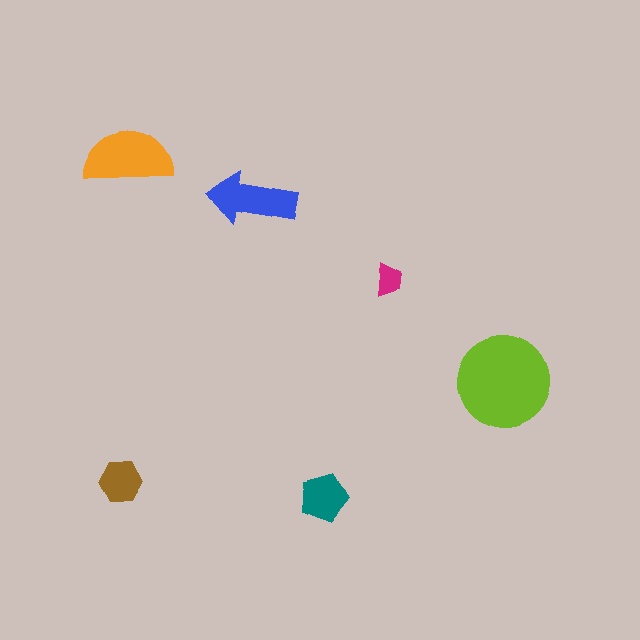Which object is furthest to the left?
The brown hexagon is leftmost.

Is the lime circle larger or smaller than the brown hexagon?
Larger.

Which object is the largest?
The lime circle.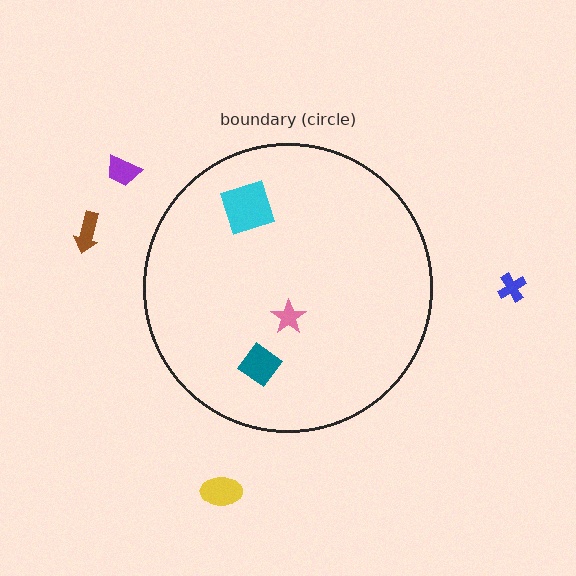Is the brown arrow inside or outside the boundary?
Outside.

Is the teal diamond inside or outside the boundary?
Inside.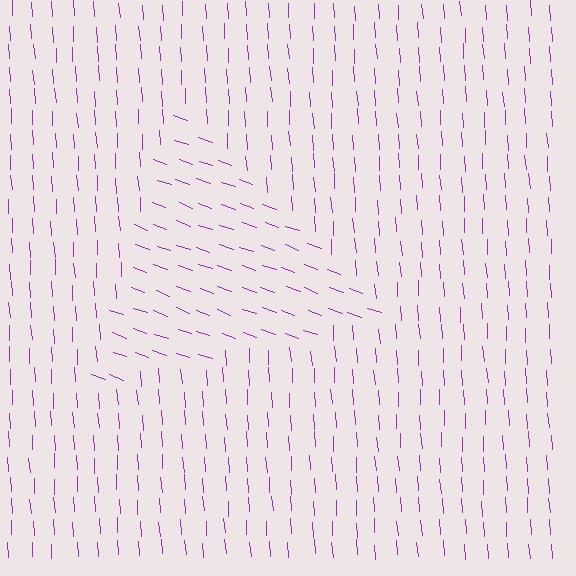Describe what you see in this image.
The image is filled with small purple line segments. A triangle region in the image has lines oriented differently from the surrounding lines, creating a visible texture boundary.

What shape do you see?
I see a triangle.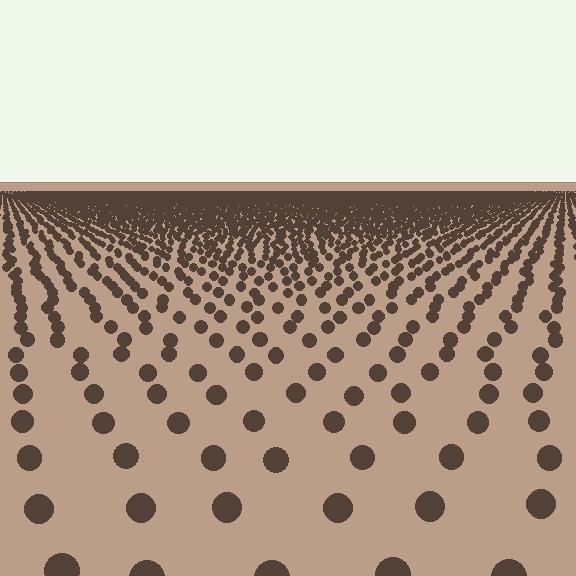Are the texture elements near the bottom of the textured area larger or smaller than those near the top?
Larger. Near the bottom, elements are closer to the viewer and appear at a bigger on-screen size.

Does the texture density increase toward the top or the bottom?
Density increases toward the top.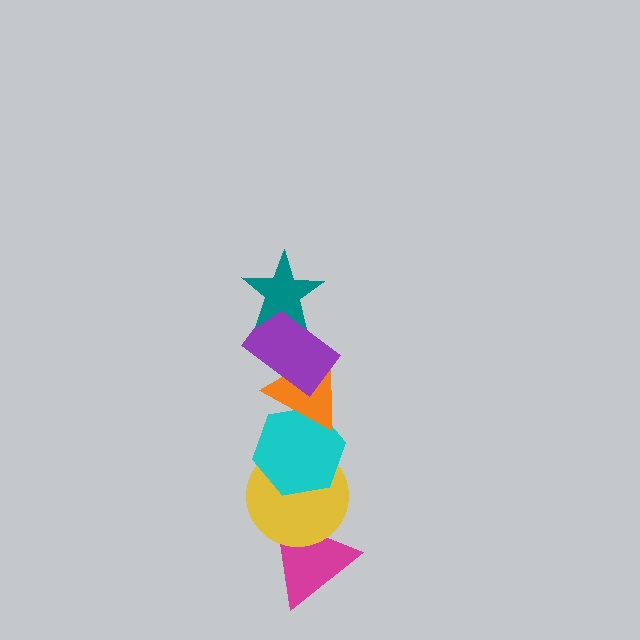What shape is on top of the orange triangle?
The purple rectangle is on top of the orange triangle.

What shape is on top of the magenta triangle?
The yellow circle is on top of the magenta triangle.